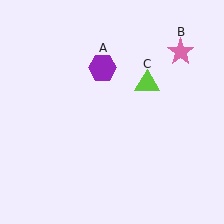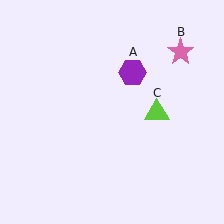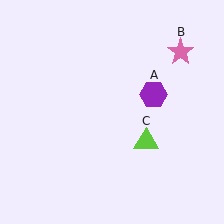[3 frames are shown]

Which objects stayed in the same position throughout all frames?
Pink star (object B) remained stationary.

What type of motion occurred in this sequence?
The purple hexagon (object A), lime triangle (object C) rotated clockwise around the center of the scene.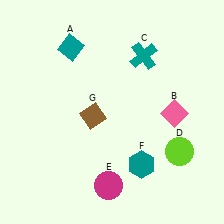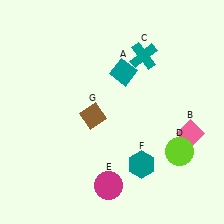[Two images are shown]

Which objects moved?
The objects that moved are: the teal diamond (A), the pink diamond (B).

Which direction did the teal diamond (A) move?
The teal diamond (A) moved right.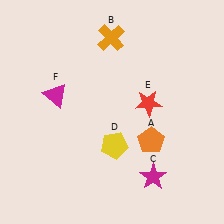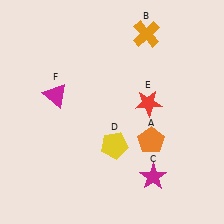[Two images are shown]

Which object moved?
The orange cross (B) moved right.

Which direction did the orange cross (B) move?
The orange cross (B) moved right.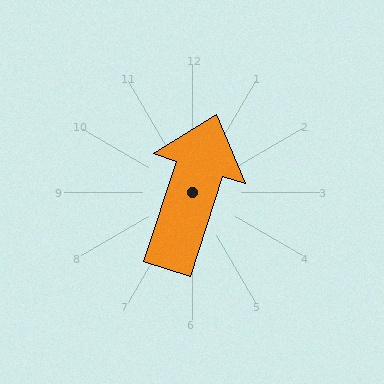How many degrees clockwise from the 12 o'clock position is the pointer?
Approximately 18 degrees.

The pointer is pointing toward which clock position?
Roughly 1 o'clock.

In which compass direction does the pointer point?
North.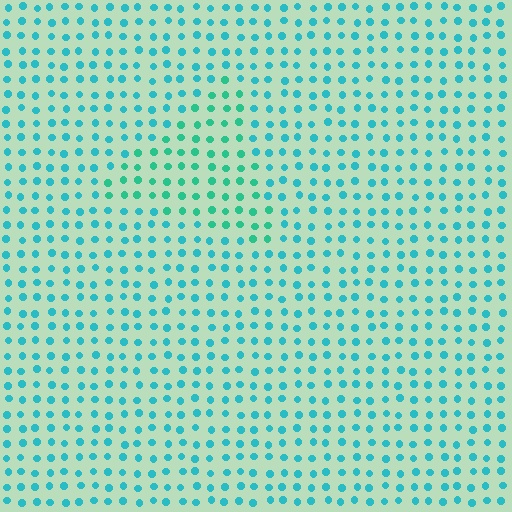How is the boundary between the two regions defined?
The boundary is defined purely by a slight shift in hue (about 25 degrees). Spacing, size, and orientation are identical on both sides.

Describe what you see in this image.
The image is filled with small cyan elements in a uniform arrangement. A triangle-shaped region is visible where the elements are tinted to a slightly different hue, forming a subtle color boundary.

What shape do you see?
I see a triangle.